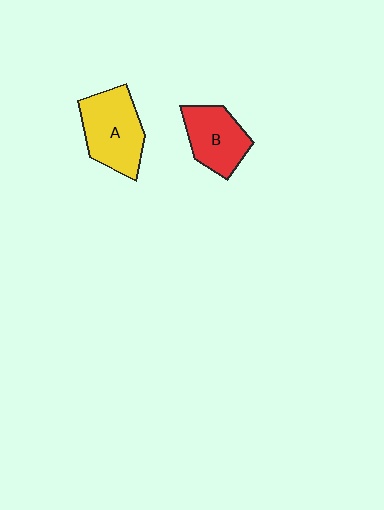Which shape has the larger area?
Shape A (yellow).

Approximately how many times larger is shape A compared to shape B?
Approximately 1.2 times.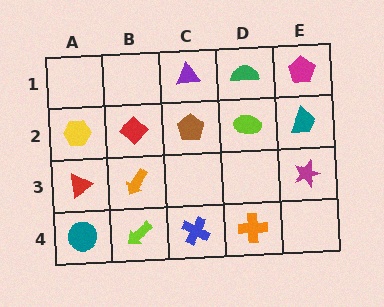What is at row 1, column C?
A purple triangle.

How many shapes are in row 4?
4 shapes.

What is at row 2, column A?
A yellow hexagon.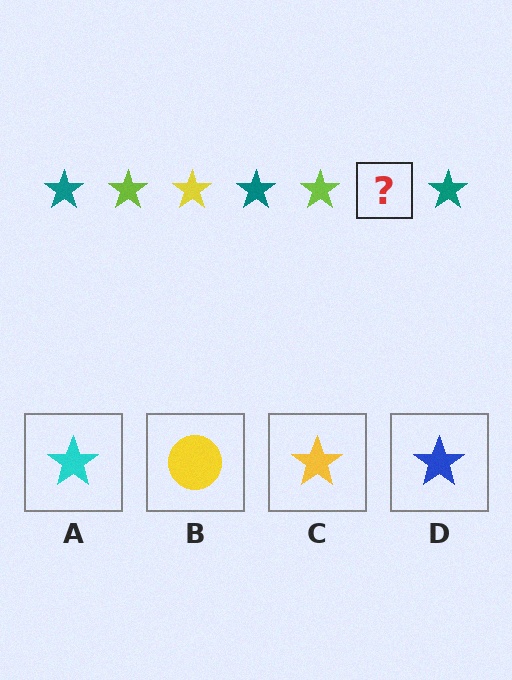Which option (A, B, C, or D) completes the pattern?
C.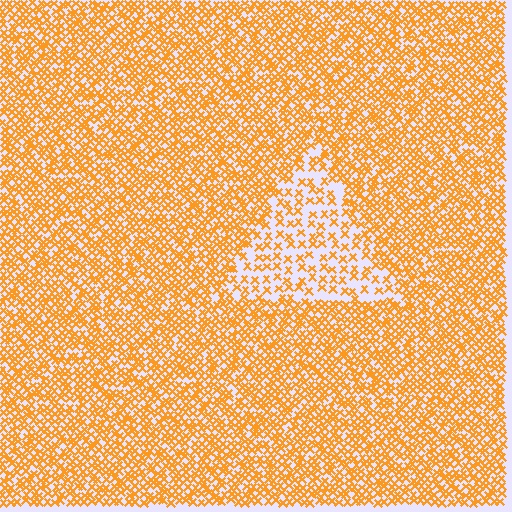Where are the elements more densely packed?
The elements are more densely packed outside the triangle boundary.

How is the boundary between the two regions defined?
The boundary is defined by a change in element density (approximately 2.2x ratio). All elements are the same color, size, and shape.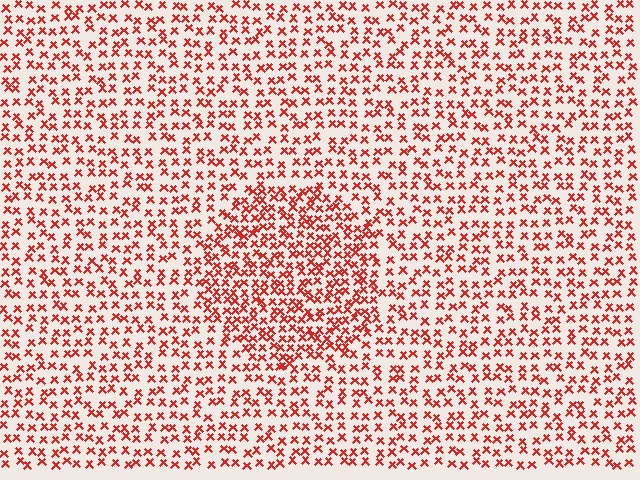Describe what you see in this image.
The image contains small red elements arranged at two different densities. A circle-shaped region is visible where the elements are more densely packed than the surrounding area.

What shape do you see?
I see a circle.